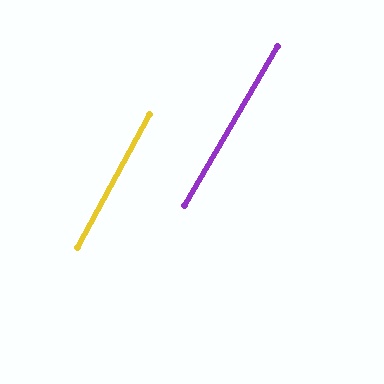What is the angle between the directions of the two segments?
Approximately 2 degrees.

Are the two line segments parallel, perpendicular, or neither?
Parallel — their directions differ by only 1.6°.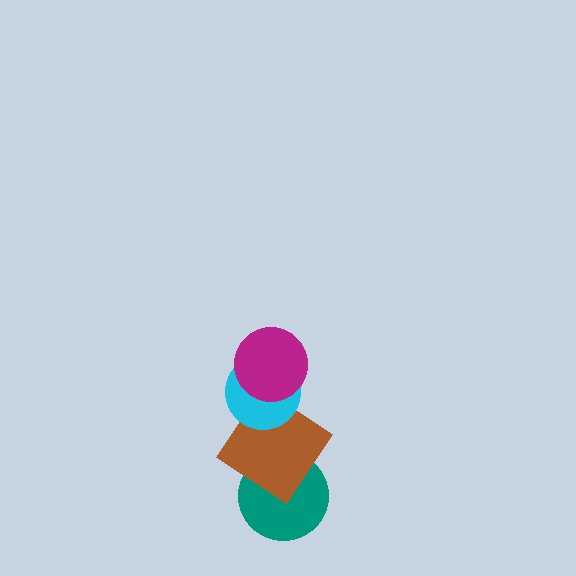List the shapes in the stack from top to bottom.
From top to bottom: the magenta circle, the cyan circle, the brown diamond, the teal circle.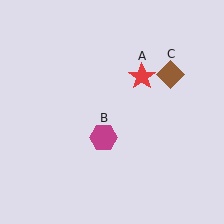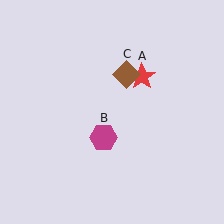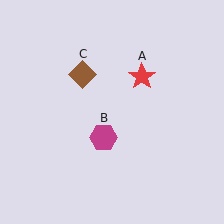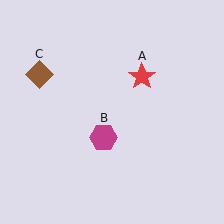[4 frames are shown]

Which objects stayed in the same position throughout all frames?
Red star (object A) and magenta hexagon (object B) remained stationary.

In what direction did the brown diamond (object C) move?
The brown diamond (object C) moved left.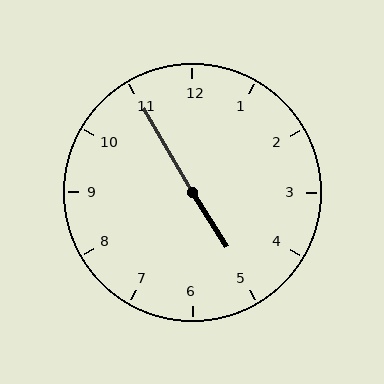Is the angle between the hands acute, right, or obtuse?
It is obtuse.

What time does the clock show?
4:55.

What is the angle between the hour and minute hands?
Approximately 178 degrees.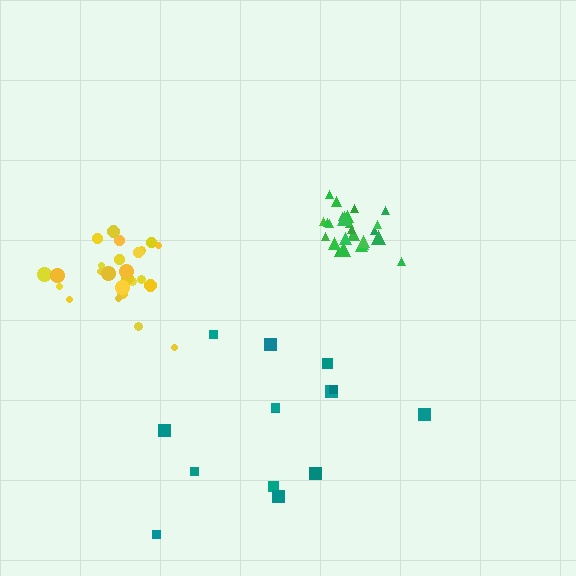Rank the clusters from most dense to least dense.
green, yellow, teal.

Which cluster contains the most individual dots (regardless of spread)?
Green (26).